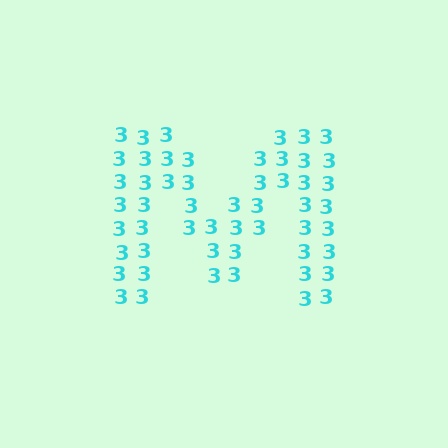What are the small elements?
The small elements are digit 3's.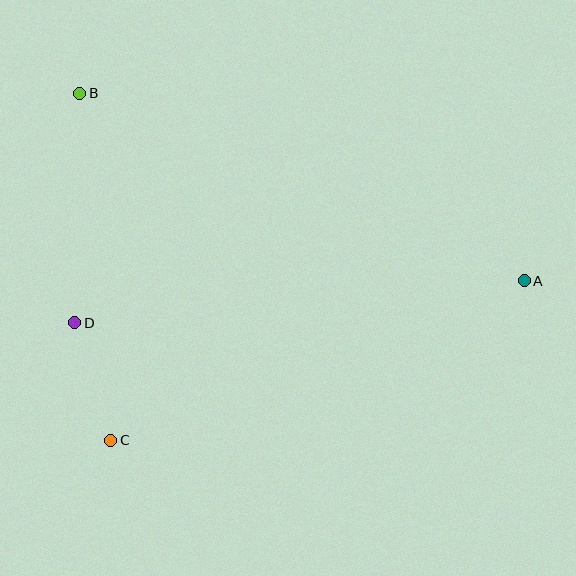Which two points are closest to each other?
Points C and D are closest to each other.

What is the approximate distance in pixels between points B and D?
The distance between B and D is approximately 230 pixels.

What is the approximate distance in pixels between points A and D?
The distance between A and D is approximately 451 pixels.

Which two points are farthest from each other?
Points A and B are farthest from each other.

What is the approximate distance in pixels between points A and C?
The distance between A and C is approximately 443 pixels.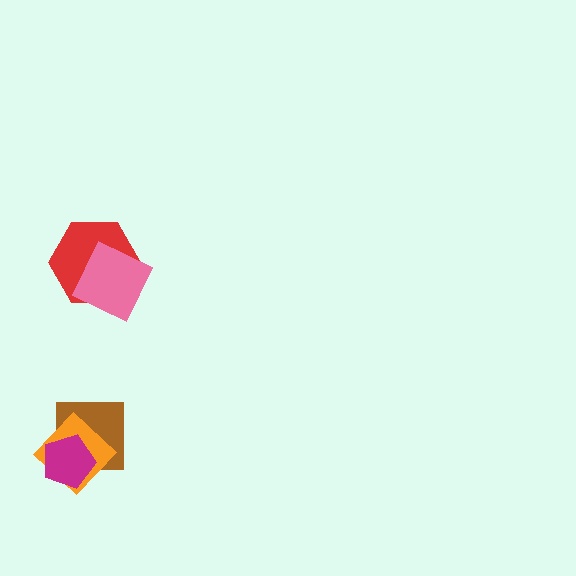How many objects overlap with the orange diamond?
2 objects overlap with the orange diamond.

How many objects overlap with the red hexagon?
1 object overlaps with the red hexagon.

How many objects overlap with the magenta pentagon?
2 objects overlap with the magenta pentagon.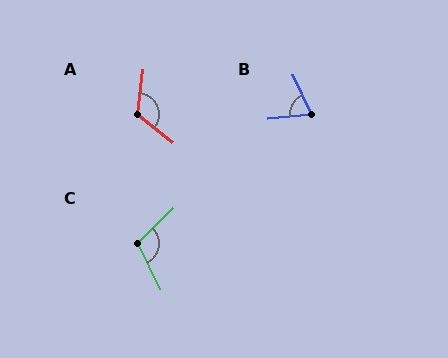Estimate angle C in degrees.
Approximately 109 degrees.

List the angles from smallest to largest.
B (71°), C (109°), A (122°).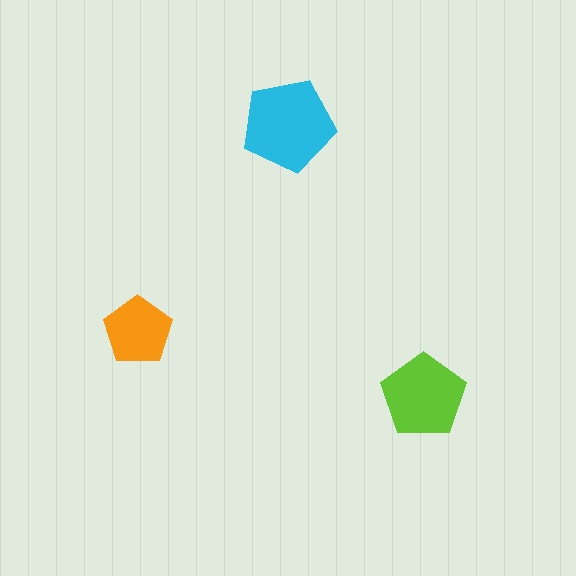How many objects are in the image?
There are 3 objects in the image.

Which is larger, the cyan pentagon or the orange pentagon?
The cyan one.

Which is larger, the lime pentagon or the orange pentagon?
The lime one.